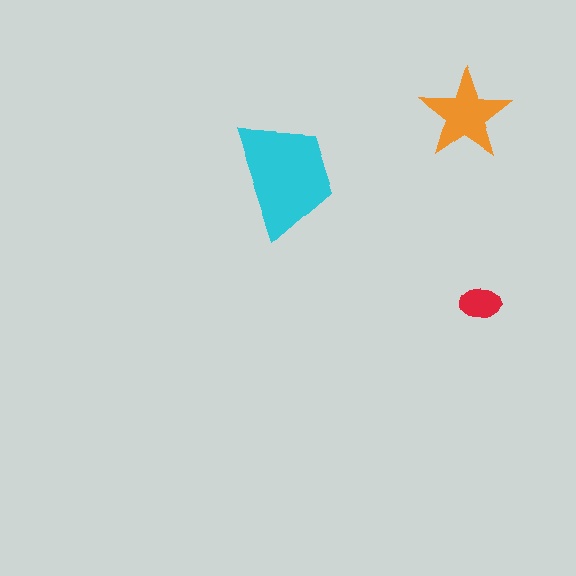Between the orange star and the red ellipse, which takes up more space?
The orange star.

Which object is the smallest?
The red ellipse.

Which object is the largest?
The cyan trapezoid.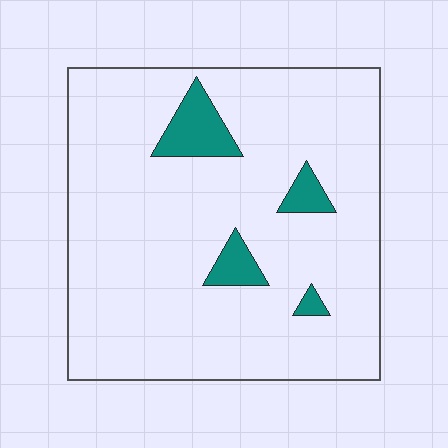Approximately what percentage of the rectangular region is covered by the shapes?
Approximately 10%.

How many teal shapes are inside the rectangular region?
4.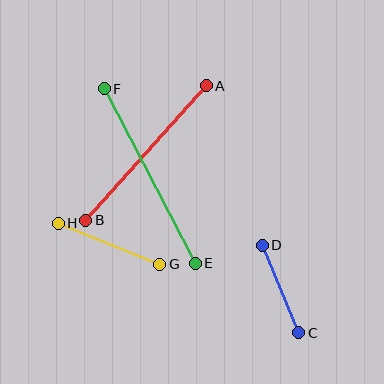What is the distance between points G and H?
The distance is approximately 110 pixels.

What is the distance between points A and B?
The distance is approximately 181 pixels.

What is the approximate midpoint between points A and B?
The midpoint is at approximately (146, 153) pixels.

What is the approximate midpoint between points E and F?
The midpoint is at approximately (150, 176) pixels.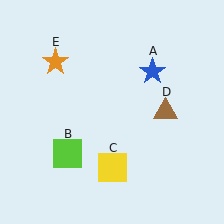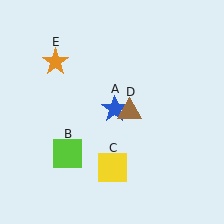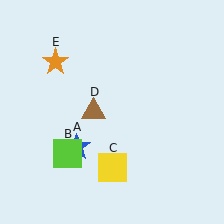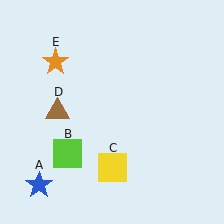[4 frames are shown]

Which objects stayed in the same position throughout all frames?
Lime square (object B) and yellow square (object C) and orange star (object E) remained stationary.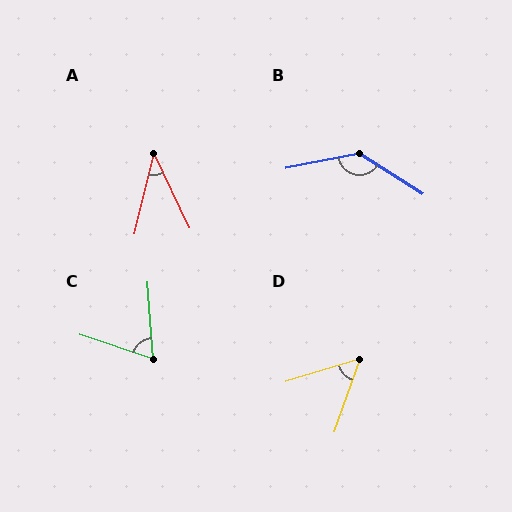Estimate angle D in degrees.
Approximately 53 degrees.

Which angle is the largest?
B, at approximately 136 degrees.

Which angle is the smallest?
A, at approximately 39 degrees.